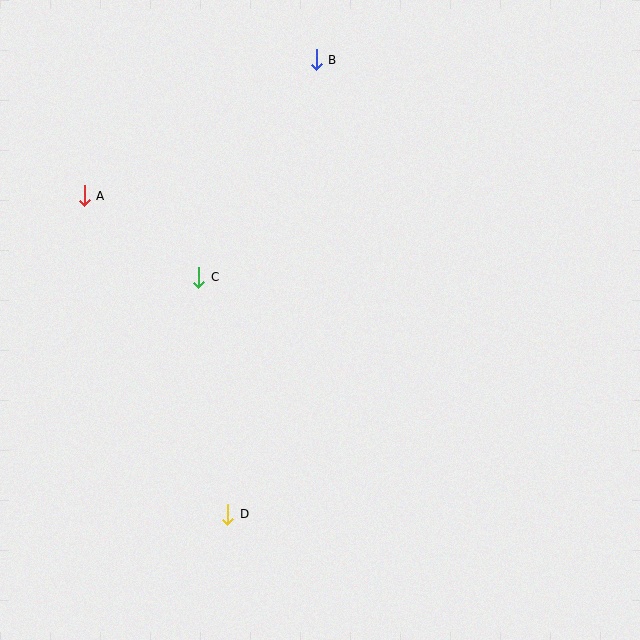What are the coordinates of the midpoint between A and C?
The midpoint between A and C is at (141, 237).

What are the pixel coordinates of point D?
Point D is at (228, 514).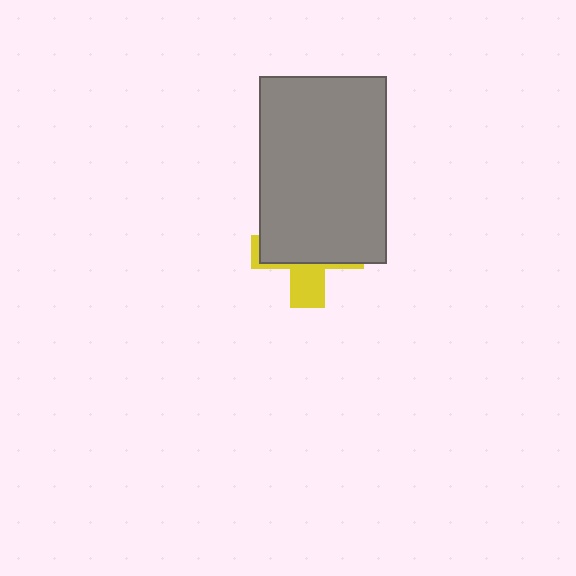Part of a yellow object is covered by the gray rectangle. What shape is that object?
It is a cross.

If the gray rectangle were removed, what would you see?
You would see the complete yellow cross.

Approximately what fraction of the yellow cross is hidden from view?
Roughly 66% of the yellow cross is hidden behind the gray rectangle.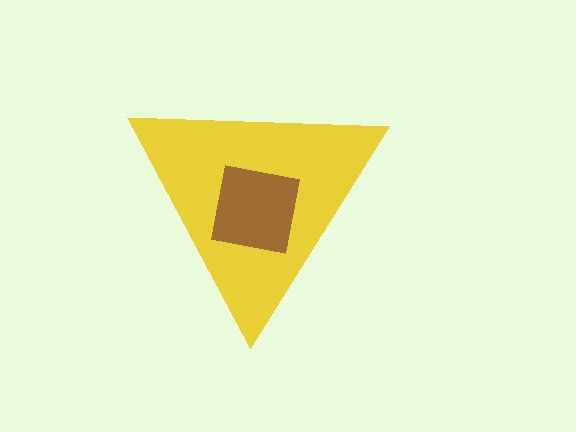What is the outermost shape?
The yellow triangle.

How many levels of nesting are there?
2.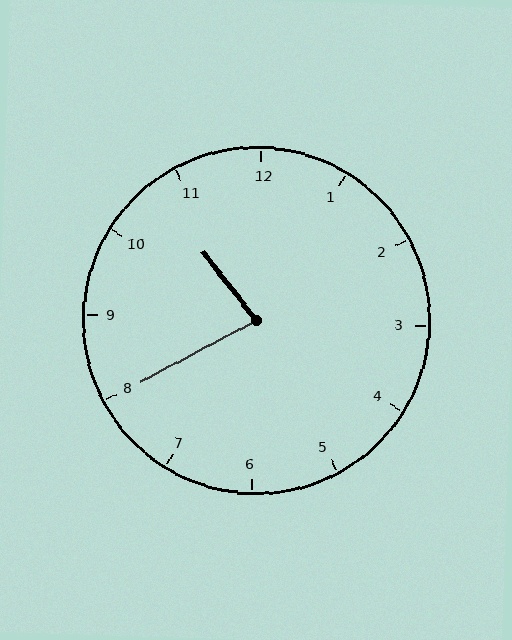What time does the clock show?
10:40.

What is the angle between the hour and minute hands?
Approximately 80 degrees.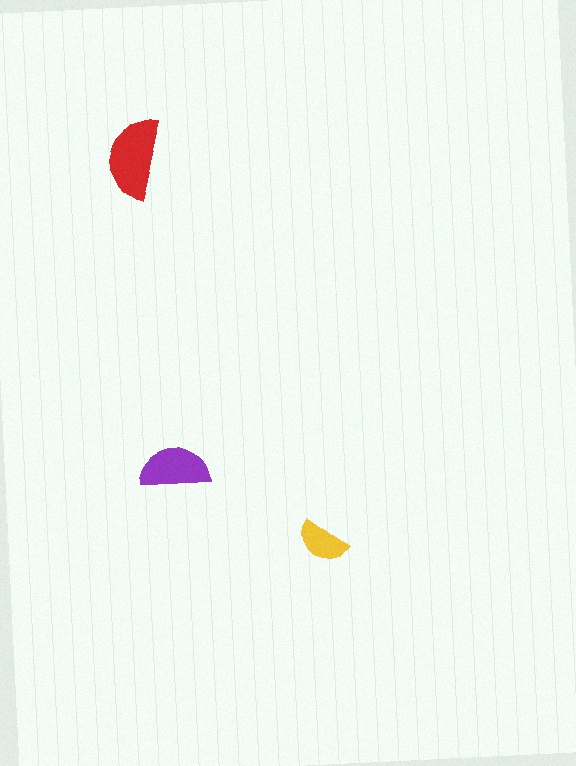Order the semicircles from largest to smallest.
the red one, the purple one, the yellow one.